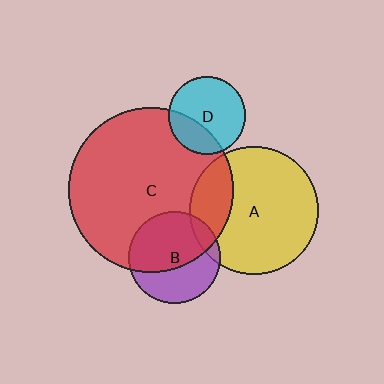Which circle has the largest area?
Circle C (red).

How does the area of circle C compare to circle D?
Approximately 4.5 times.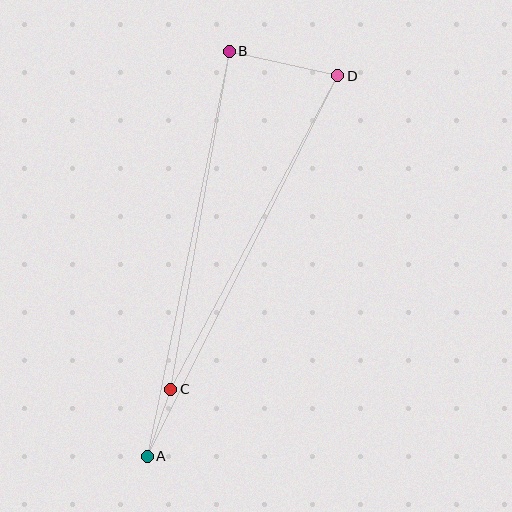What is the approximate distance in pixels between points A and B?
The distance between A and B is approximately 413 pixels.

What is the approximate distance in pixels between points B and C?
The distance between B and C is approximately 343 pixels.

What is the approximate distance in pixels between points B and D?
The distance between B and D is approximately 111 pixels.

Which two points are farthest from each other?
Points A and D are farthest from each other.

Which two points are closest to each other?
Points A and C are closest to each other.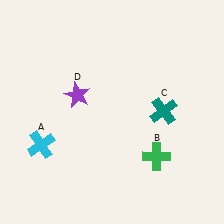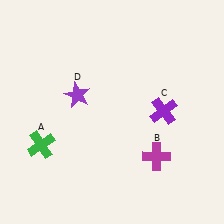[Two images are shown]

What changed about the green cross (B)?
In Image 1, B is green. In Image 2, it changed to magenta.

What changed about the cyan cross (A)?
In Image 1, A is cyan. In Image 2, it changed to green.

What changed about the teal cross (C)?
In Image 1, C is teal. In Image 2, it changed to purple.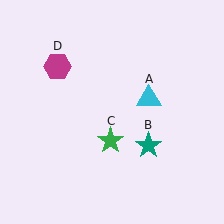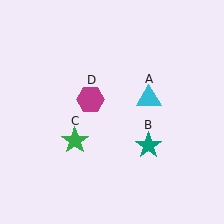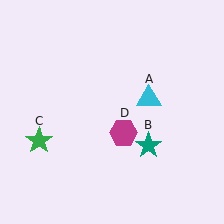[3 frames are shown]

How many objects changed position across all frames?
2 objects changed position: green star (object C), magenta hexagon (object D).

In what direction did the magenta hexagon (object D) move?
The magenta hexagon (object D) moved down and to the right.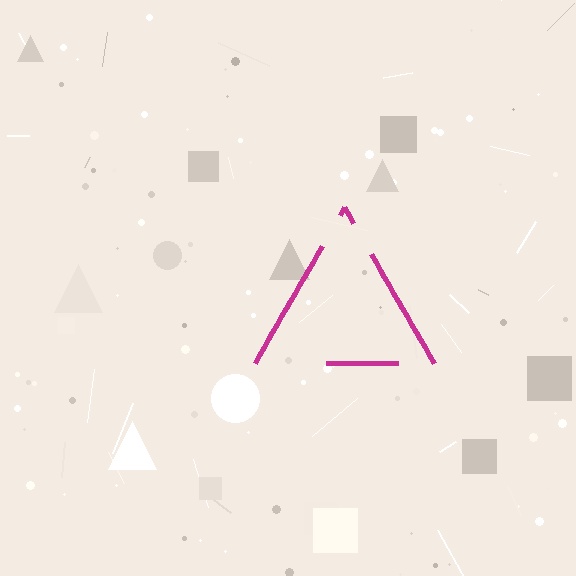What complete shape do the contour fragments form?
The contour fragments form a triangle.